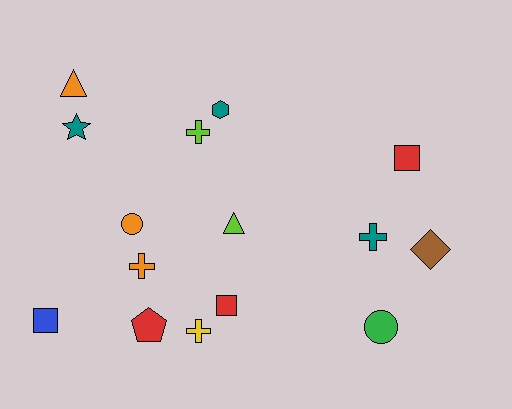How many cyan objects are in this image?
There are no cyan objects.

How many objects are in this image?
There are 15 objects.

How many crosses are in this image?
There are 4 crosses.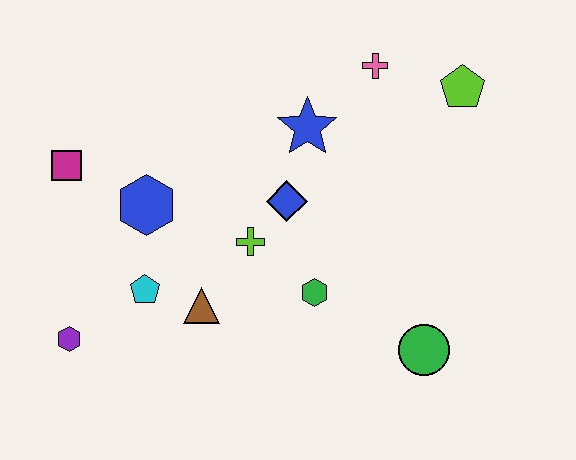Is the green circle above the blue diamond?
No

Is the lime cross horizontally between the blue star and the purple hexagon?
Yes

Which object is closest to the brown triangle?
The cyan pentagon is closest to the brown triangle.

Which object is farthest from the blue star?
The purple hexagon is farthest from the blue star.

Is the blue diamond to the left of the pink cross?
Yes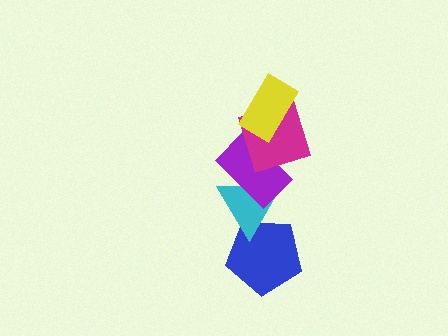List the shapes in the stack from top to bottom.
From top to bottom: the yellow rectangle, the magenta square, the purple rectangle, the cyan triangle, the blue pentagon.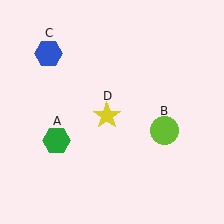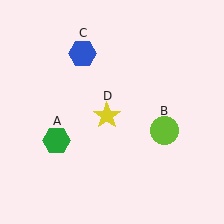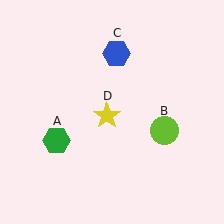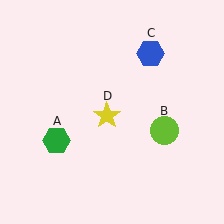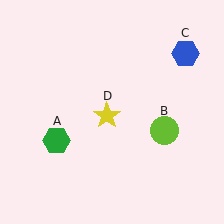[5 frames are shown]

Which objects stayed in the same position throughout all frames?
Green hexagon (object A) and lime circle (object B) and yellow star (object D) remained stationary.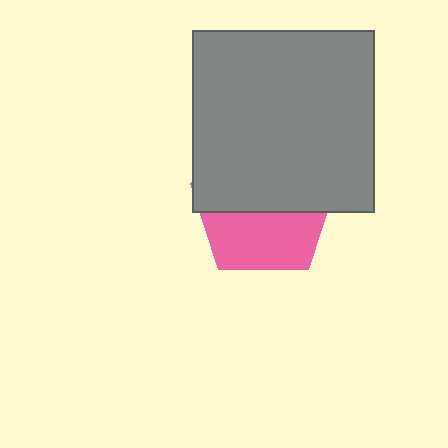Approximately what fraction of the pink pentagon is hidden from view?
Roughly 57% of the pink pentagon is hidden behind the gray square.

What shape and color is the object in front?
The object in front is a gray square.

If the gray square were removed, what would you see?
You would see the complete pink pentagon.